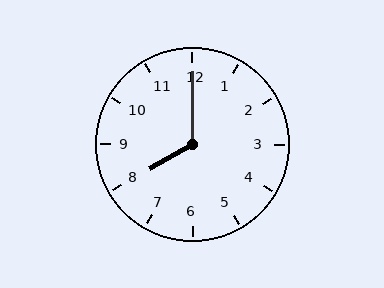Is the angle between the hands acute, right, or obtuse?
It is obtuse.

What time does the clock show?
8:00.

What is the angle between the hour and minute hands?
Approximately 120 degrees.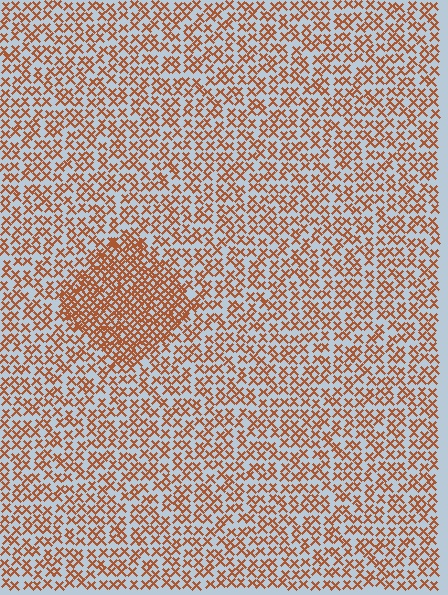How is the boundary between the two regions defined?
The boundary is defined by a change in element density (approximately 2.1x ratio). All elements are the same color, size, and shape.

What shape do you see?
I see a diamond.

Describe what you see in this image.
The image contains small brown elements arranged at two different densities. A diamond-shaped region is visible where the elements are more densely packed than the surrounding area.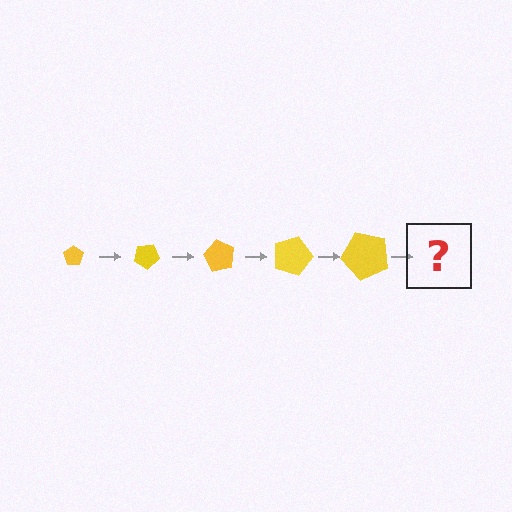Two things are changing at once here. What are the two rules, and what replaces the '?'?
The two rules are that the pentagon grows larger each step and it rotates 30 degrees each step. The '?' should be a pentagon, larger than the previous one and rotated 150 degrees from the start.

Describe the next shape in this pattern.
It should be a pentagon, larger than the previous one and rotated 150 degrees from the start.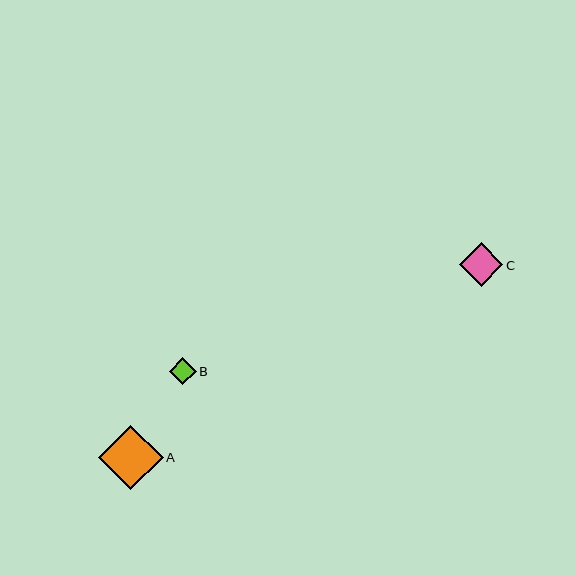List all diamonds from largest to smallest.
From largest to smallest: A, C, B.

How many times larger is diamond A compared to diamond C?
Diamond A is approximately 1.5 times the size of diamond C.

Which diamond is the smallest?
Diamond B is the smallest with a size of approximately 27 pixels.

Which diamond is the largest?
Diamond A is the largest with a size of approximately 65 pixels.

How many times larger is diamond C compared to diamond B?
Diamond C is approximately 1.6 times the size of diamond B.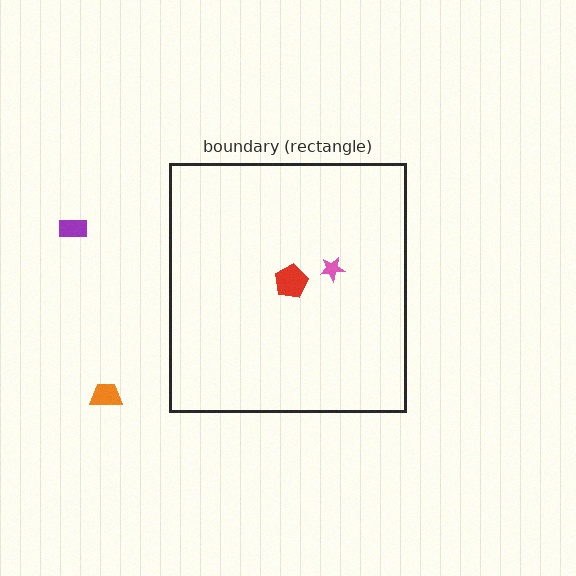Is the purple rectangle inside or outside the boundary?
Outside.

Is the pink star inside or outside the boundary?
Inside.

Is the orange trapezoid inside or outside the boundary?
Outside.